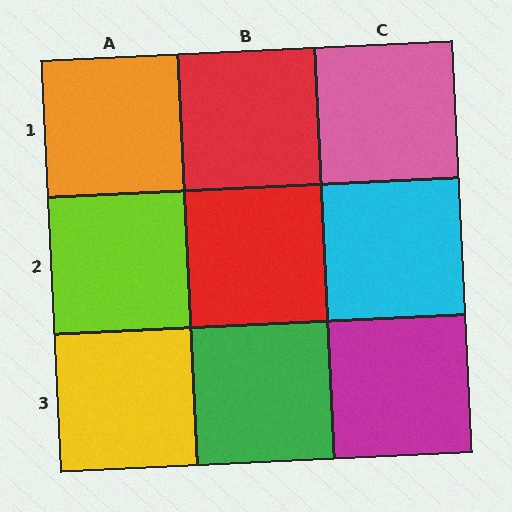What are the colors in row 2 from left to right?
Lime, red, cyan.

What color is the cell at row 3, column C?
Magenta.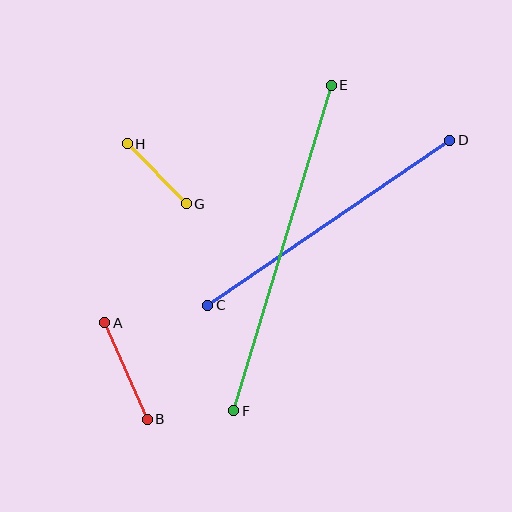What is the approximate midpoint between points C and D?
The midpoint is at approximately (329, 223) pixels.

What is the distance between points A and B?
The distance is approximately 105 pixels.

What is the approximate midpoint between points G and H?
The midpoint is at approximately (157, 174) pixels.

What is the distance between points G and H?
The distance is approximately 84 pixels.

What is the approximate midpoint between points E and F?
The midpoint is at approximately (283, 248) pixels.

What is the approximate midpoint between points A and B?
The midpoint is at approximately (126, 371) pixels.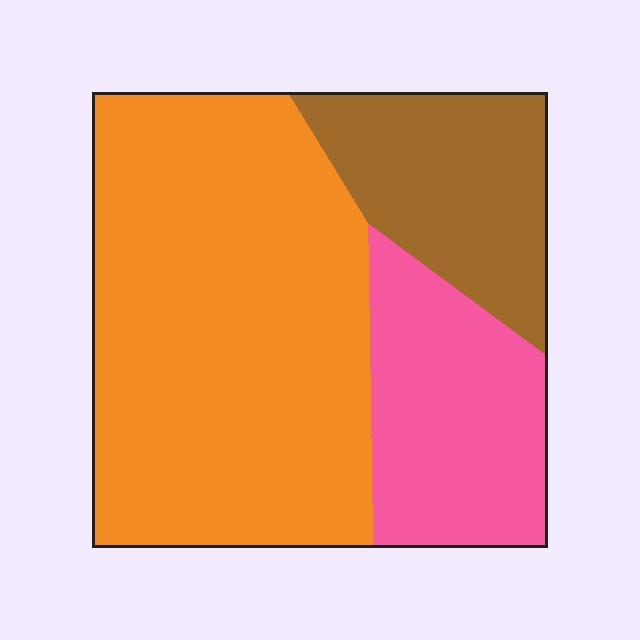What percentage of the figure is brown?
Brown covers around 20% of the figure.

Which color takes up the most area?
Orange, at roughly 60%.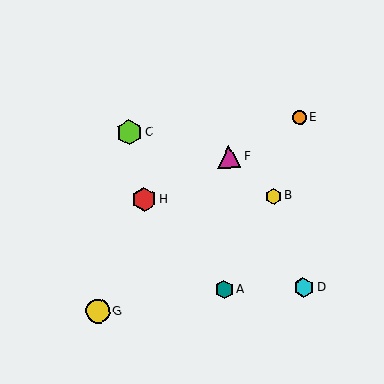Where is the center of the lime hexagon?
The center of the lime hexagon is at (129, 132).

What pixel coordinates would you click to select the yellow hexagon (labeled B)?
Click at (274, 196) to select the yellow hexagon B.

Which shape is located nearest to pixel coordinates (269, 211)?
The yellow hexagon (labeled B) at (274, 196) is nearest to that location.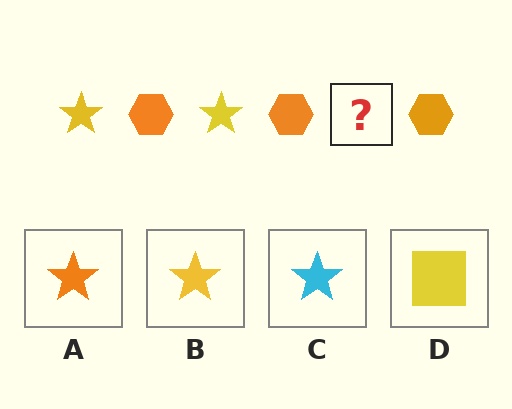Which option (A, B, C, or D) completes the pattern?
B.